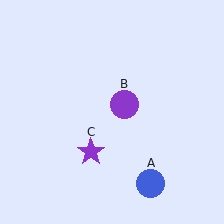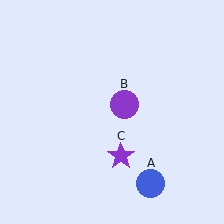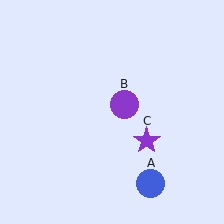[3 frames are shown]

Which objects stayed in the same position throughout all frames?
Blue circle (object A) and purple circle (object B) remained stationary.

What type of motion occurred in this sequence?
The purple star (object C) rotated counterclockwise around the center of the scene.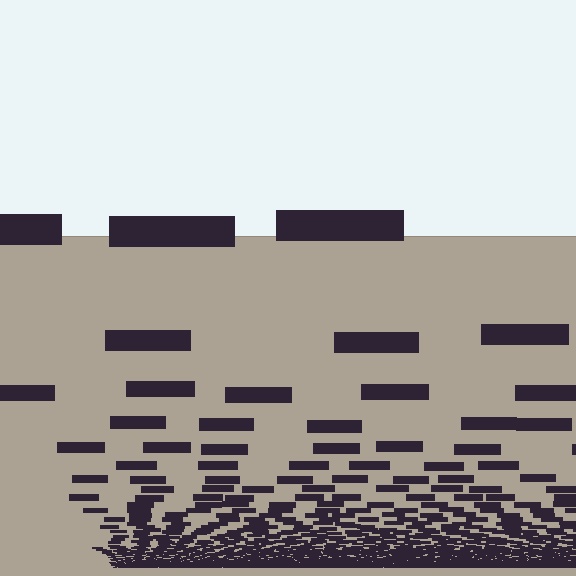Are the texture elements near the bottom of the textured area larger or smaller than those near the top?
Smaller. The gradient is inverted — elements near the bottom are smaller and denser.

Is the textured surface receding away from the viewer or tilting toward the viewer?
The surface appears to tilt toward the viewer. Texture elements get larger and sparser toward the top.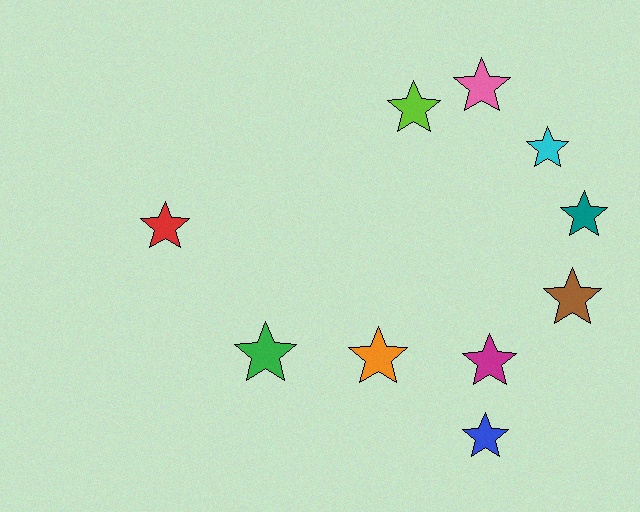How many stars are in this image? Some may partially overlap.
There are 10 stars.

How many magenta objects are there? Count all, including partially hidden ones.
There is 1 magenta object.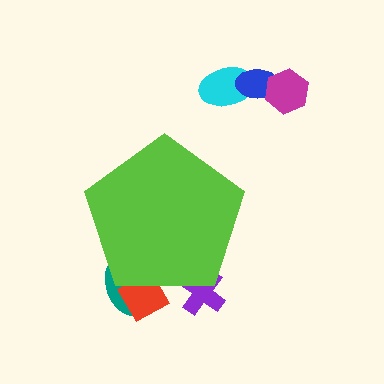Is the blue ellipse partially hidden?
No, the blue ellipse is fully visible.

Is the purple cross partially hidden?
Yes, the purple cross is partially hidden behind the lime pentagon.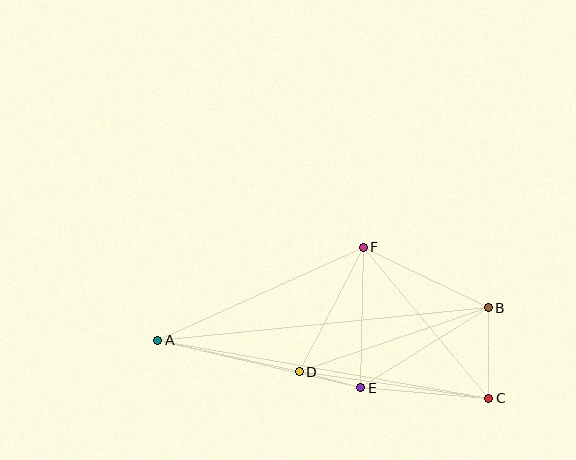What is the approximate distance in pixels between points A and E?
The distance between A and E is approximately 209 pixels.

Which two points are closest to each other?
Points D and E are closest to each other.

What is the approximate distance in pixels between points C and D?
The distance between C and D is approximately 192 pixels.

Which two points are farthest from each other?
Points A and C are farthest from each other.